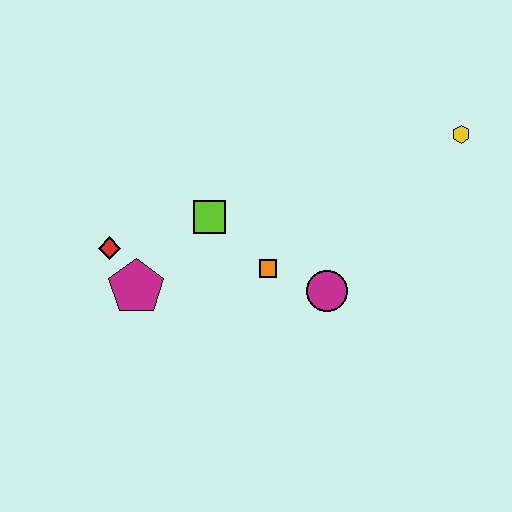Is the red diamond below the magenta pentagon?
No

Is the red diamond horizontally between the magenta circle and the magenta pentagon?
No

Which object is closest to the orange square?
The magenta circle is closest to the orange square.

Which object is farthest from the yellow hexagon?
The red diamond is farthest from the yellow hexagon.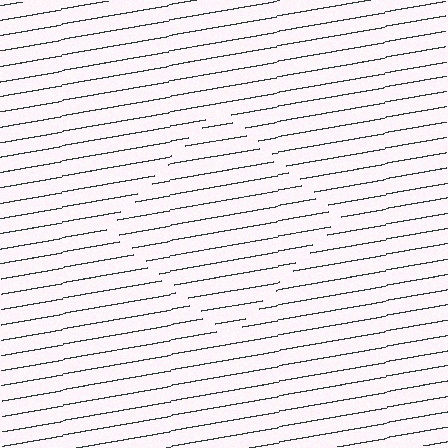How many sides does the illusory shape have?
4 sides — the line-ends trace a square.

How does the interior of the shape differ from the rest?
The interior of the shape contains the same grating, shifted by half a period — the contour is defined by the phase discontinuity where line-ends from the inner and outer gratings abut.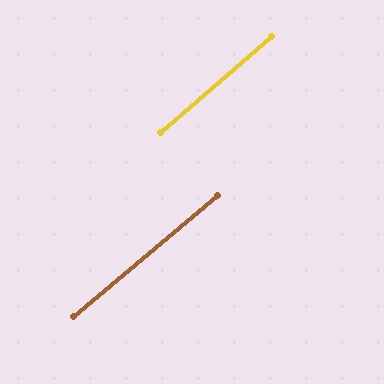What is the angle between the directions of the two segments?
Approximately 1 degree.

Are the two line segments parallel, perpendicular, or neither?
Parallel — their directions differ by only 0.9°.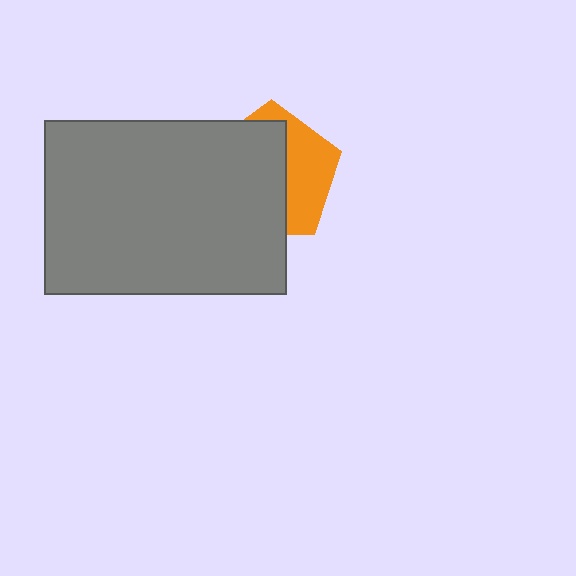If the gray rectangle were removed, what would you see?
You would see the complete orange pentagon.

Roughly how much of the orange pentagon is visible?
A small part of it is visible (roughly 38%).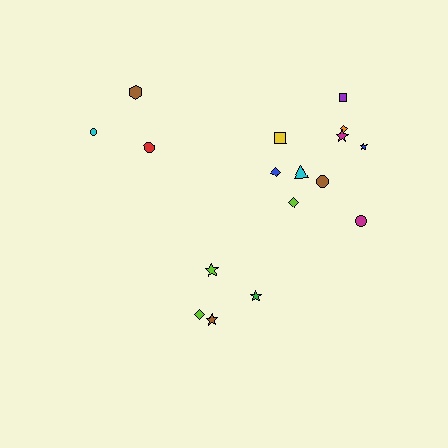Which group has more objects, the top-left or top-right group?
The top-right group.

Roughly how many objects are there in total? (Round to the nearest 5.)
Roughly 15 objects in total.